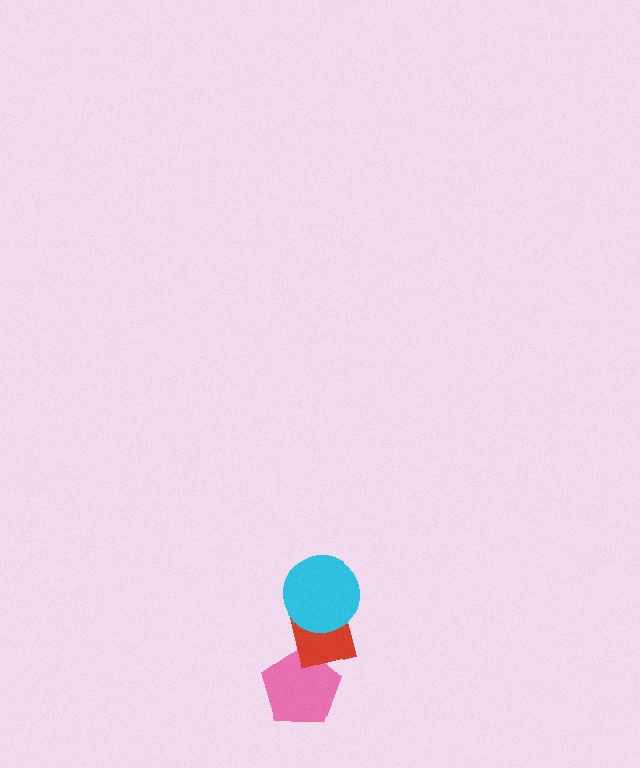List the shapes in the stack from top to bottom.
From top to bottom: the cyan circle, the red square, the pink pentagon.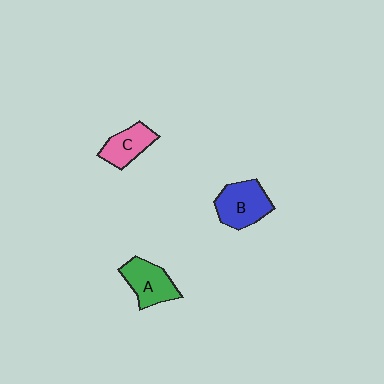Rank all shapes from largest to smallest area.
From largest to smallest: B (blue), A (green), C (pink).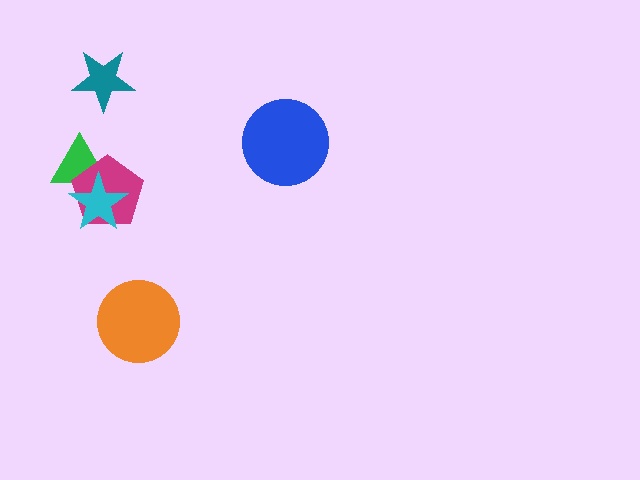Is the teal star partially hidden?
No, no other shape covers it.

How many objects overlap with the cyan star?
2 objects overlap with the cyan star.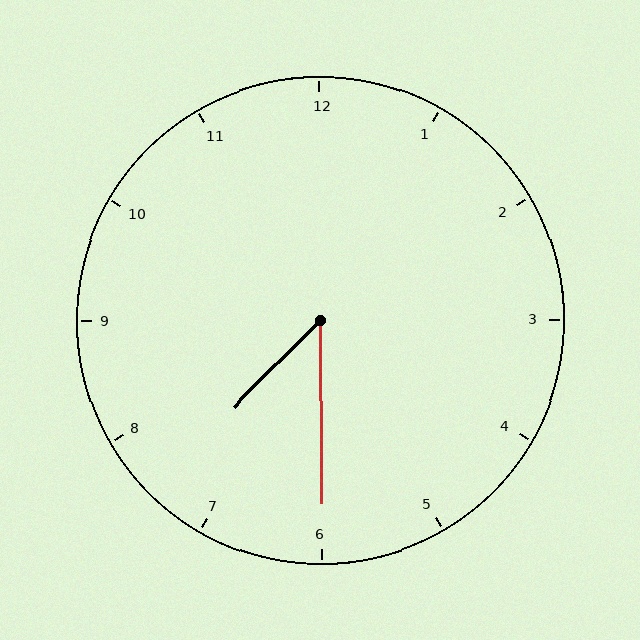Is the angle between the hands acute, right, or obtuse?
It is acute.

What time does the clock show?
7:30.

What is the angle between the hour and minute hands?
Approximately 45 degrees.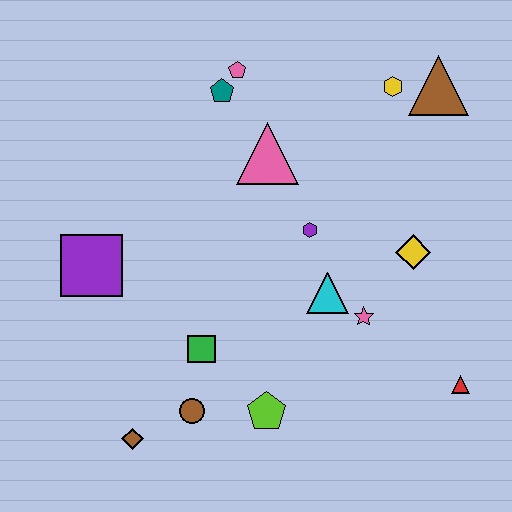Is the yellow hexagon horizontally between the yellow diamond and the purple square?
Yes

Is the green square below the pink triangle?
Yes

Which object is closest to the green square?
The brown circle is closest to the green square.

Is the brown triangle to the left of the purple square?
No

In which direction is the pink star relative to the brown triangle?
The pink star is below the brown triangle.